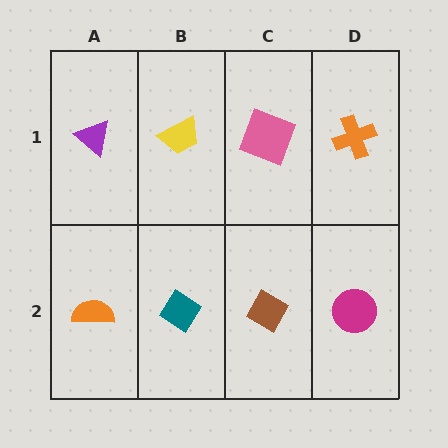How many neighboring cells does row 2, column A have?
2.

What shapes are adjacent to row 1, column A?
An orange semicircle (row 2, column A), a yellow trapezoid (row 1, column B).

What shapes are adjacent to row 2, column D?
An orange cross (row 1, column D), a brown diamond (row 2, column C).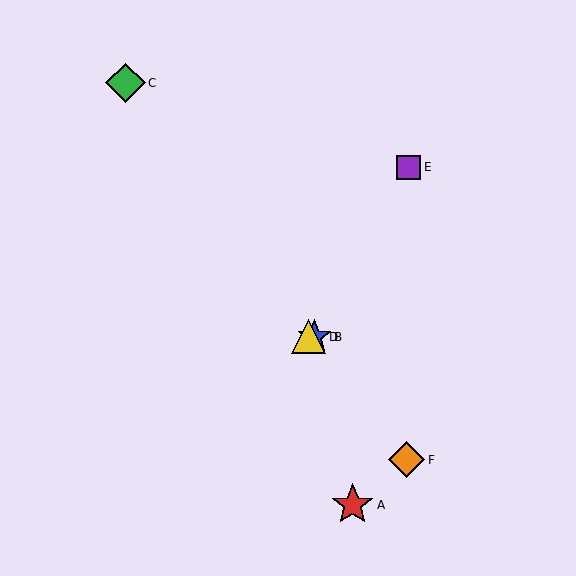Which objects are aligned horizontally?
Objects B, D are aligned horizontally.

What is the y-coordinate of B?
Object B is at y≈337.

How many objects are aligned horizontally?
2 objects (B, D) are aligned horizontally.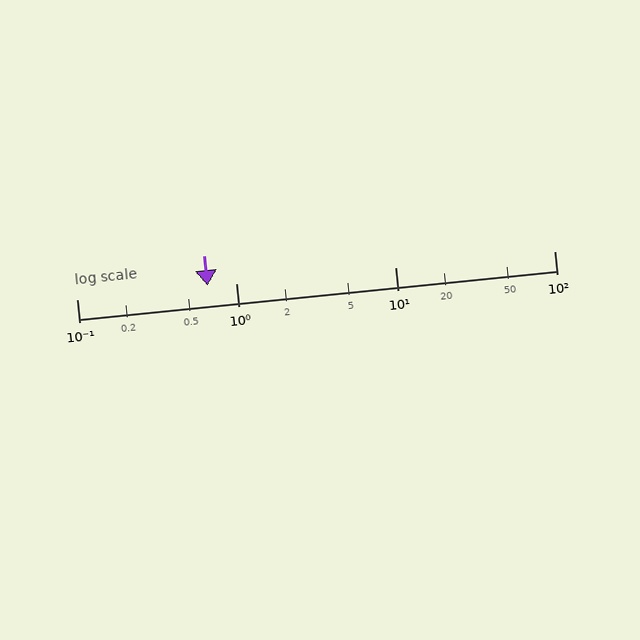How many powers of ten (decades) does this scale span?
The scale spans 3 decades, from 0.1 to 100.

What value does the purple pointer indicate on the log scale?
The pointer indicates approximately 0.66.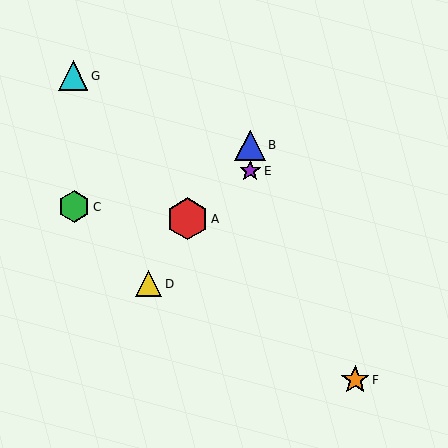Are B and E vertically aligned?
Yes, both are at x≈250.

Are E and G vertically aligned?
No, E is at x≈250 and G is at x≈73.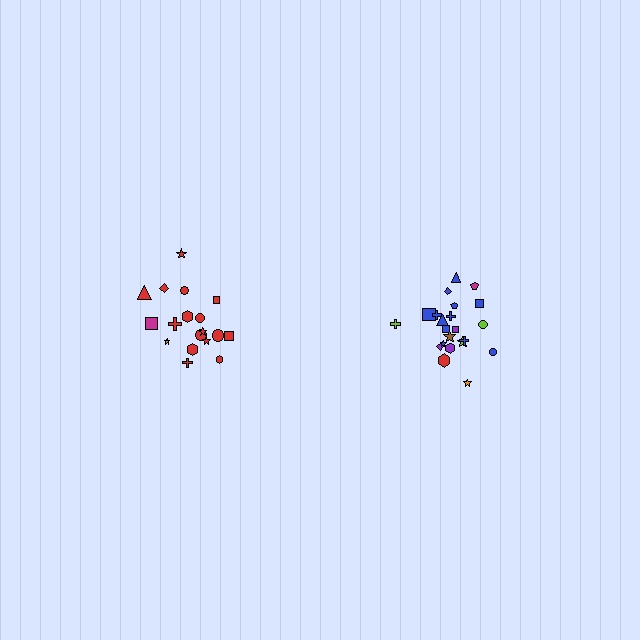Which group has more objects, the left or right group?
The right group.